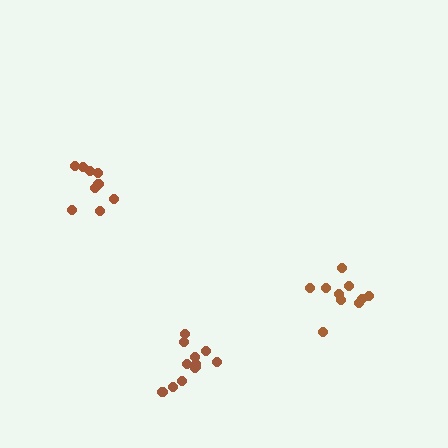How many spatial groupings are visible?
There are 3 spatial groupings.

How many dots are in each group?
Group 1: 9 dots, Group 2: 10 dots, Group 3: 12 dots (31 total).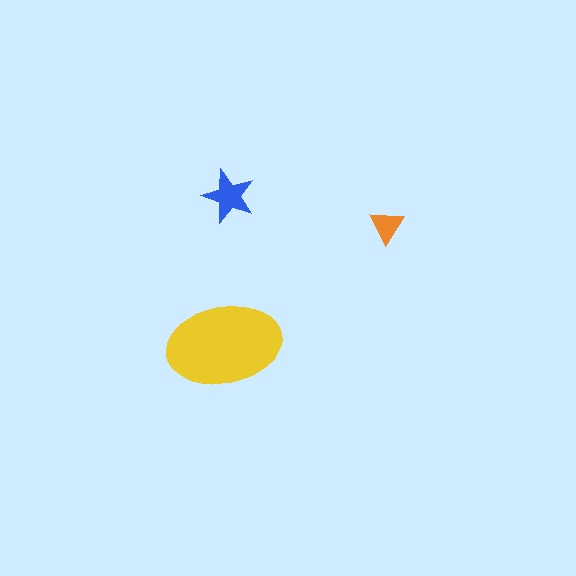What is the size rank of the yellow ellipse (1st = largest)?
1st.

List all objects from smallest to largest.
The orange triangle, the blue star, the yellow ellipse.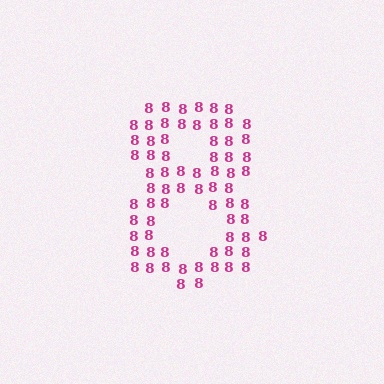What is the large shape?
The large shape is the digit 8.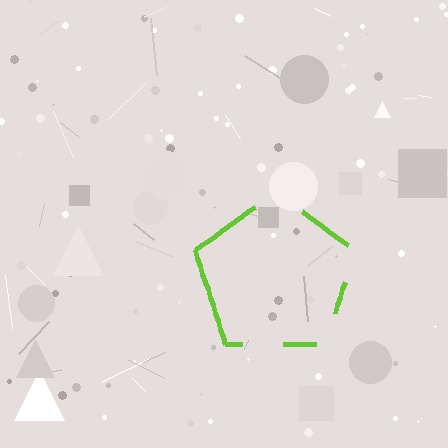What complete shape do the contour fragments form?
The contour fragments form a pentagon.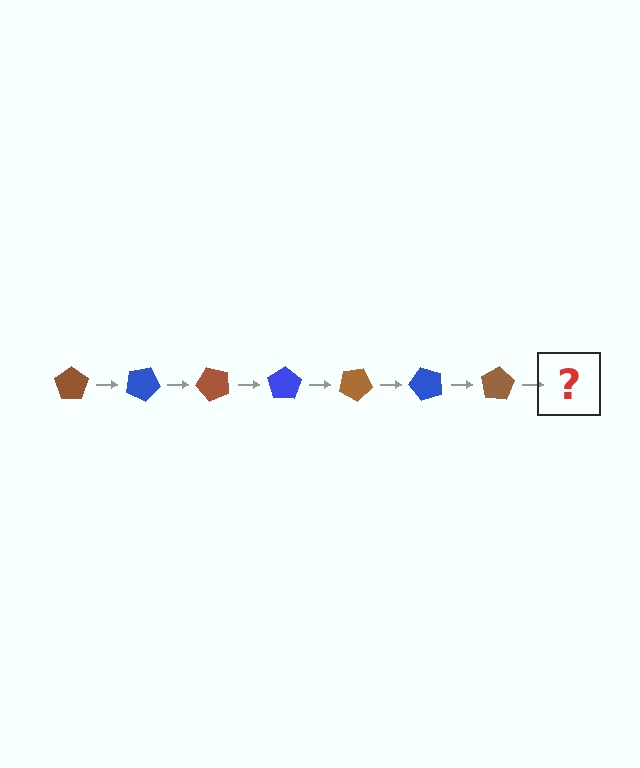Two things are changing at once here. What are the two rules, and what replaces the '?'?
The two rules are that it rotates 25 degrees each step and the color cycles through brown and blue. The '?' should be a blue pentagon, rotated 175 degrees from the start.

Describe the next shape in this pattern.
It should be a blue pentagon, rotated 175 degrees from the start.